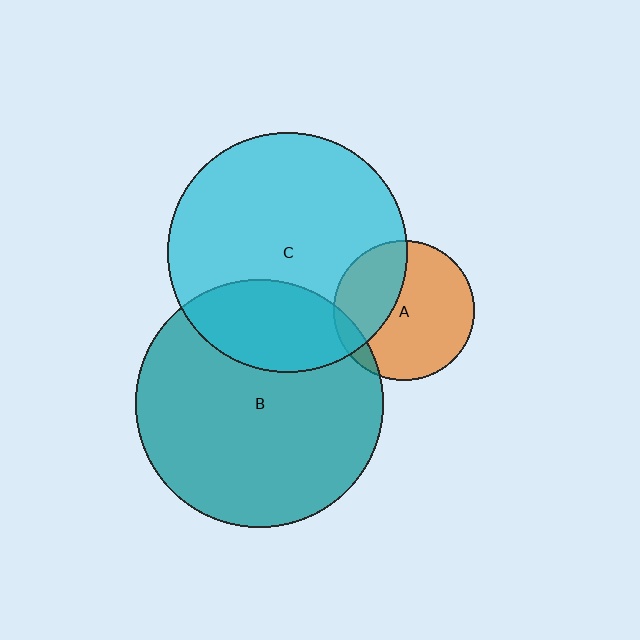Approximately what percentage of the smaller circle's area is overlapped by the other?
Approximately 35%.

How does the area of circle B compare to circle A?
Approximately 3.1 times.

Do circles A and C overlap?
Yes.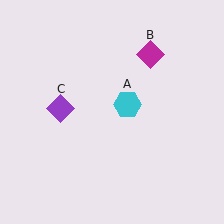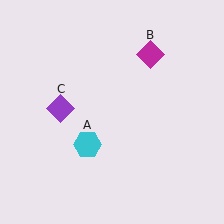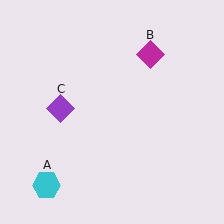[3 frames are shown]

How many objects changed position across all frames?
1 object changed position: cyan hexagon (object A).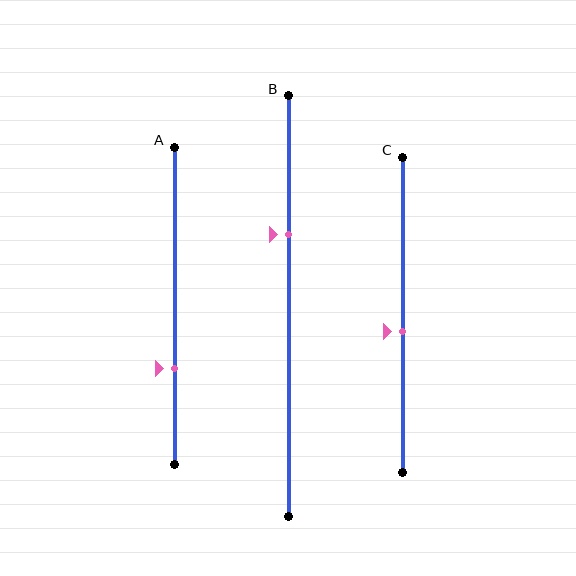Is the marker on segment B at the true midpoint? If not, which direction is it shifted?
No, the marker on segment B is shifted upward by about 17% of the segment length.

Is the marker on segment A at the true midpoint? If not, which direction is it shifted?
No, the marker on segment A is shifted downward by about 20% of the segment length.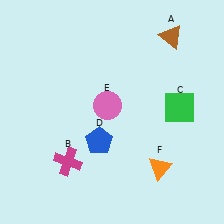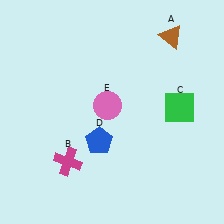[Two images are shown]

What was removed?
The orange triangle (F) was removed in Image 2.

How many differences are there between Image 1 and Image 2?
There is 1 difference between the two images.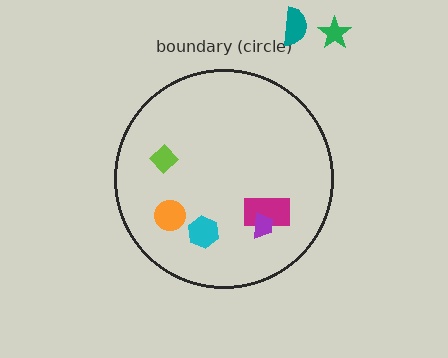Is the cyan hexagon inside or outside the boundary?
Inside.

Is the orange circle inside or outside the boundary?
Inside.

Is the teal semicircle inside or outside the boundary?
Outside.